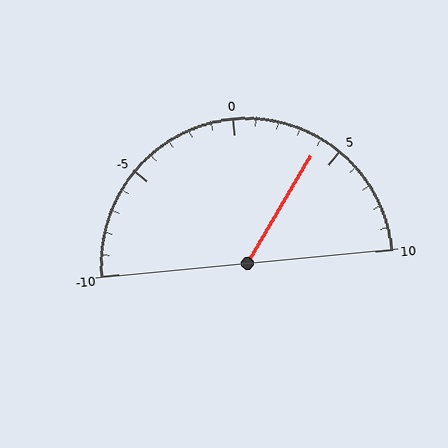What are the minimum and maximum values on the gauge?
The gauge ranges from -10 to 10.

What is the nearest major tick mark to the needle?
The nearest major tick mark is 5.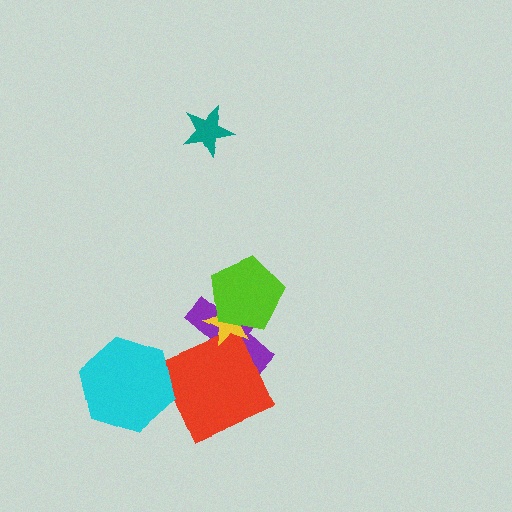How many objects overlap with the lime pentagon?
2 objects overlap with the lime pentagon.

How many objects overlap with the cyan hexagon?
0 objects overlap with the cyan hexagon.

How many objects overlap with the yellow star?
2 objects overlap with the yellow star.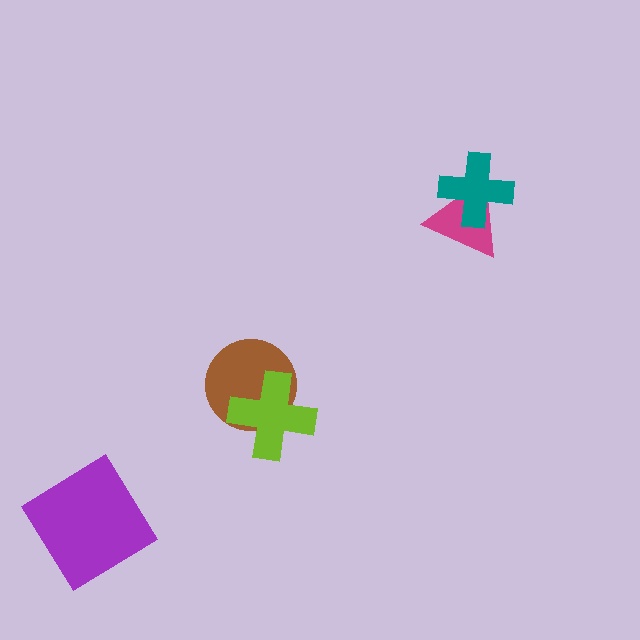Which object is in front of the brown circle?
The lime cross is in front of the brown circle.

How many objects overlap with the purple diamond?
0 objects overlap with the purple diamond.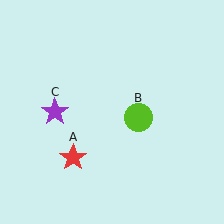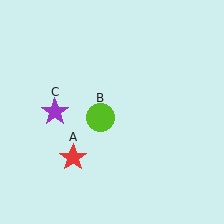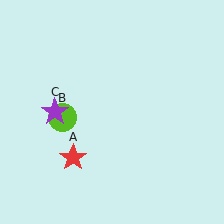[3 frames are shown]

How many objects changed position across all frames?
1 object changed position: lime circle (object B).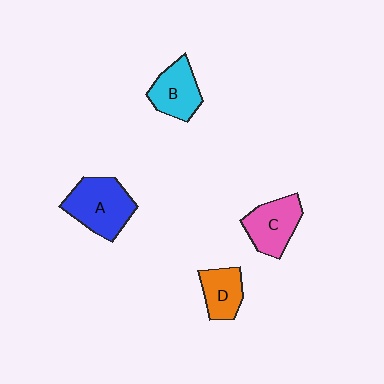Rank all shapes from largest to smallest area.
From largest to smallest: A (blue), C (pink), B (cyan), D (orange).